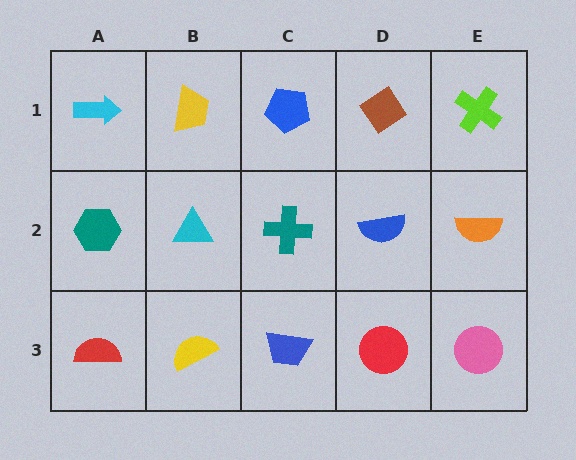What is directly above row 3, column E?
An orange semicircle.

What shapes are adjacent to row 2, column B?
A yellow trapezoid (row 1, column B), a yellow semicircle (row 3, column B), a teal hexagon (row 2, column A), a teal cross (row 2, column C).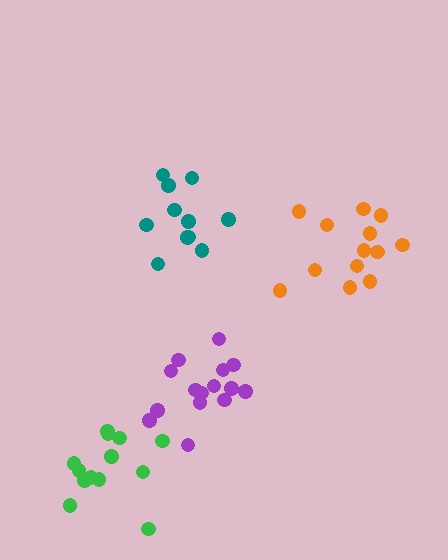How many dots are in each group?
Group 1: 11 dots, Group 2: 13 dots, Group 3: 15 dots, Group 4: 13 dots (52 total).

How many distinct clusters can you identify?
There are 4 distinct clusters.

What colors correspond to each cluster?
The clusters are colored: teal, orange, purple, green.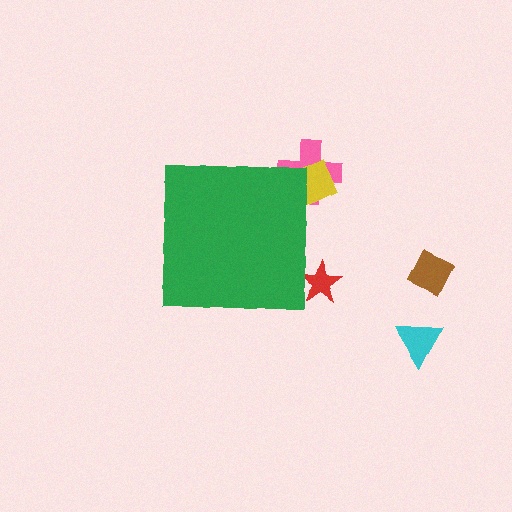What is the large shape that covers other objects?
A green square.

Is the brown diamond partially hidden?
No, the brown diamond is fully visible.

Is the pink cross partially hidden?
Yes, the pink cross is partially hidden behind the green square.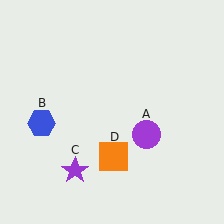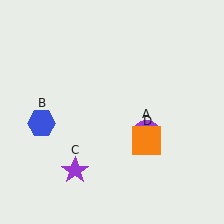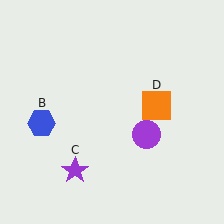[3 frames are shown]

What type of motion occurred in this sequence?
The orange square (object D) rotated counterclockwise around the center of the scene.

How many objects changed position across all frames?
1 object changed position: orange square (object D).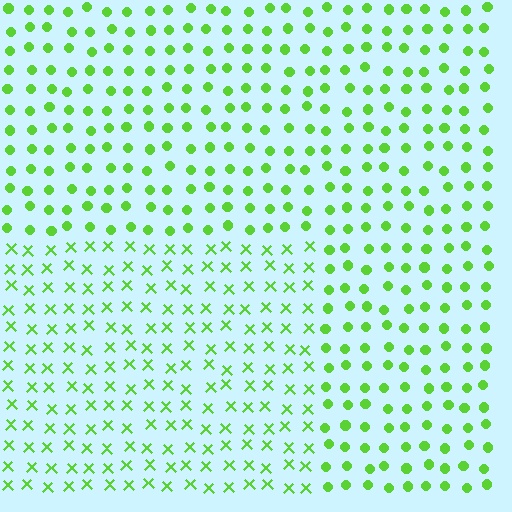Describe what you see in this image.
The image is filled with small lime elements arranged in a uniform grid. A rectangle-shaped region contains X marks, while the surrounding area contains circles. The boundary is defined purely by the change in element shape.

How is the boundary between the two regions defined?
The boundary is defined by a change in element shape: X marks inside vs. circles outside. All elements share the same color and spacing.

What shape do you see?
I see a rectangle.